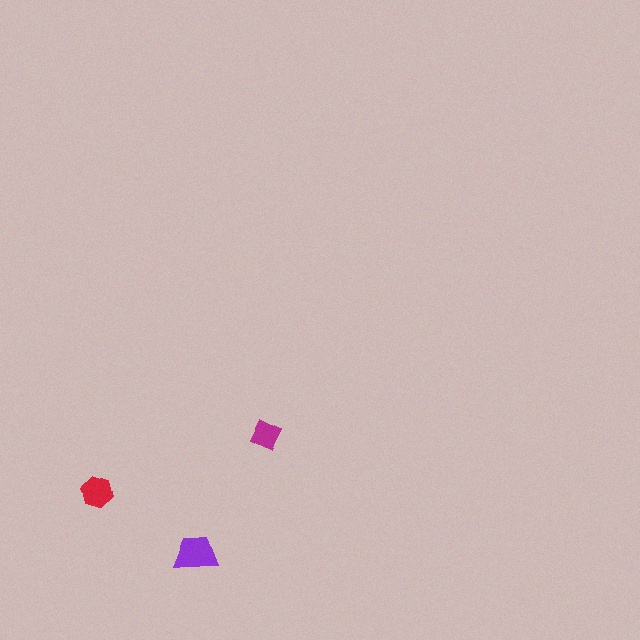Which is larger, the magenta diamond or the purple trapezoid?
The purple trapezoid.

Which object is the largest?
The purple trapezoid.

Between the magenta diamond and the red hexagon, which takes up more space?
The red hexagon.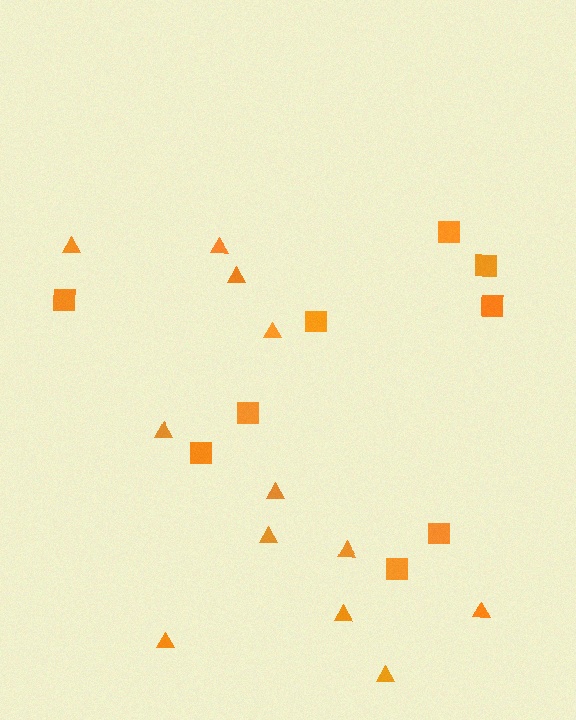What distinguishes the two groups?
There are 2 groups: one group of squares (9) and one group of triangles (12).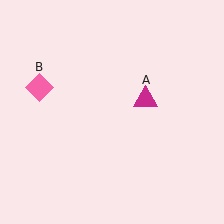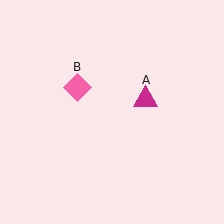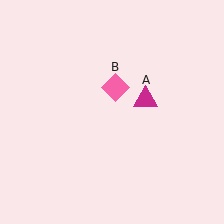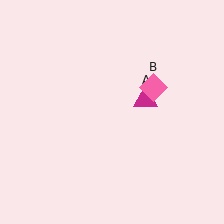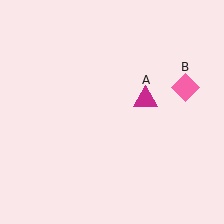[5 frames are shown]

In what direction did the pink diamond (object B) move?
The pink diamond (object B) moved right.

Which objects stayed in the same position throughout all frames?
Magenta triangle (object A) remained stationary.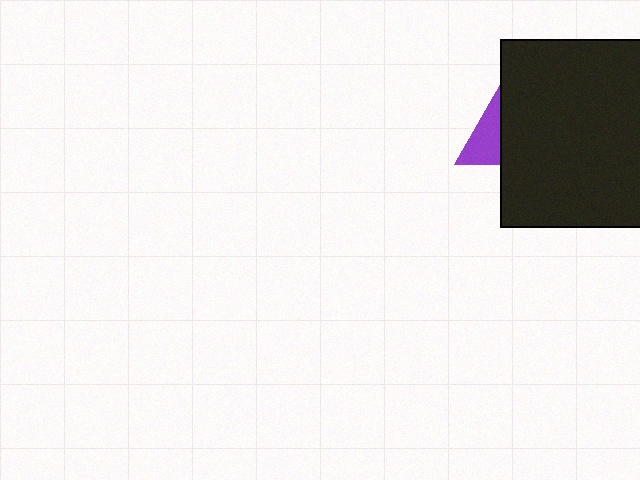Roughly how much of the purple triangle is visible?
A small part of it is visible (roughly 35%).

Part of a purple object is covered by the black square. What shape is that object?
It is a triangle.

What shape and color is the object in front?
The object in front is a black square.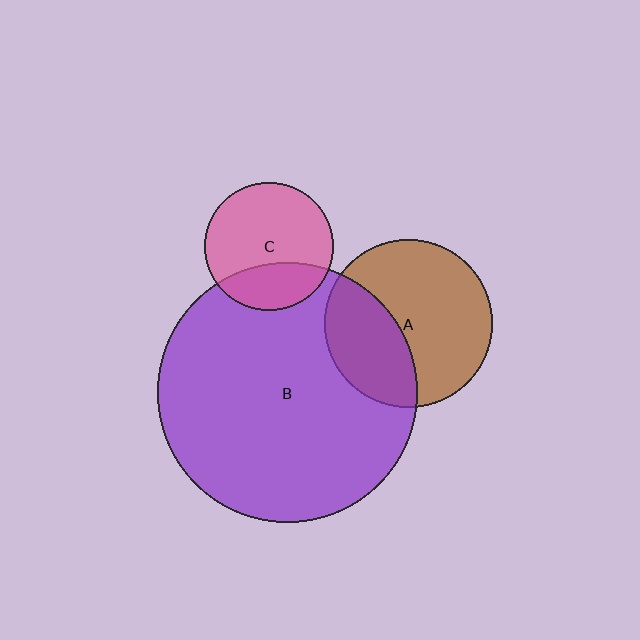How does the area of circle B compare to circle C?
Approximately 4.1 times.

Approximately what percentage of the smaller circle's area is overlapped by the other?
Approximately 30%.